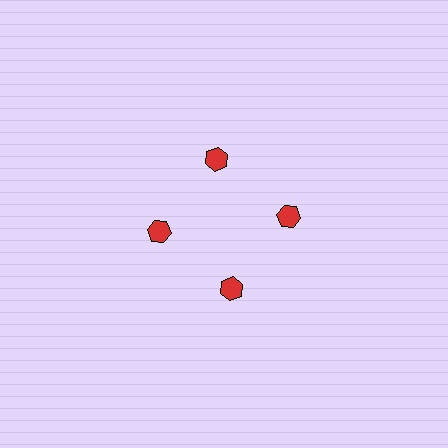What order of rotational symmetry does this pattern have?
This pattern has 4-fold rotational symmetry.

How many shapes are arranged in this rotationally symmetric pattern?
There are 4 shapes, arranged in 4 groups of 1.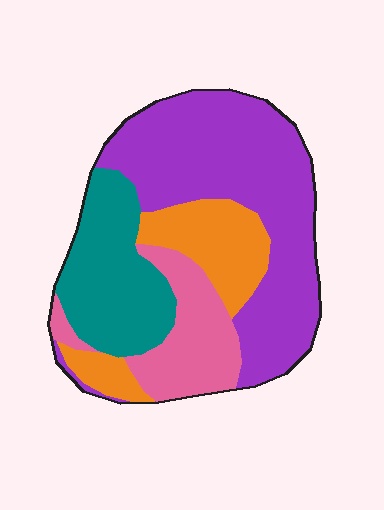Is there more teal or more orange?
Teal.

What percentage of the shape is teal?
Teal covers about 20% of the shape.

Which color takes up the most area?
Purple, at roughly 45%.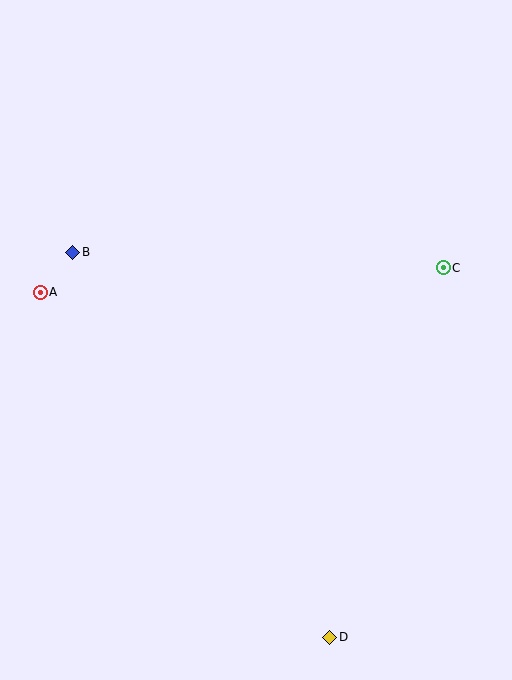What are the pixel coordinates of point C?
Point C is at (443, 268).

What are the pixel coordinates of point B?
Point B is at (73, 252).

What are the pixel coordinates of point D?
Point D is at (330, 637).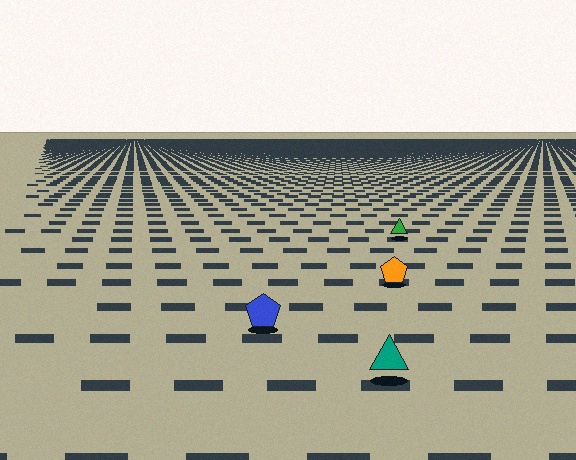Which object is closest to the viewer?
The teal triangle is closest. The texture marks near it are larger and more spread out.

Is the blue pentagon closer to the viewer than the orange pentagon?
Yes. The blue pentagon is closer — you can tell from the texture gradient: the ground texture is coarser near it.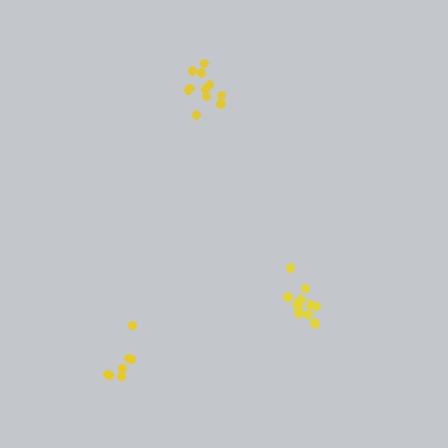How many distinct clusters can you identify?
There are 3 distinct clusters.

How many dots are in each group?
Group 1: 12 dots, Group 2: 7 dots, Group 3: 11 dots (30 total).